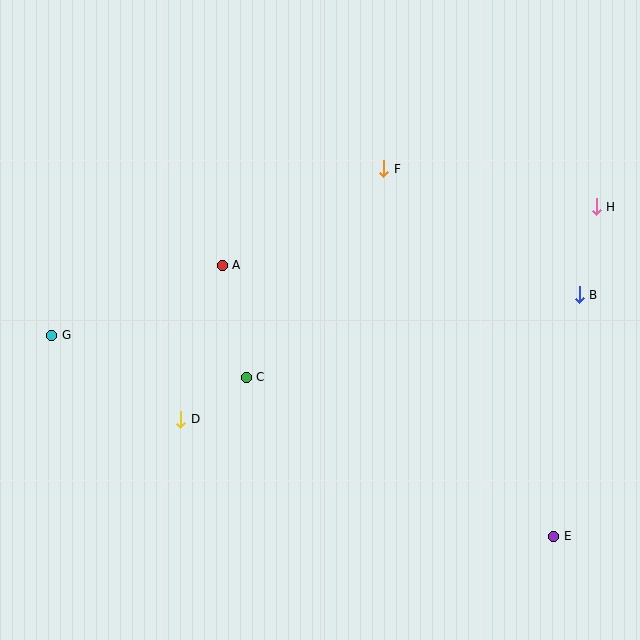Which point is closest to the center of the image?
Point C at (246, 377) is closest to the center.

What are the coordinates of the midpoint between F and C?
The midpoint between F and C is at (315, 273).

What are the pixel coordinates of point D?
Point D is at (181, 419).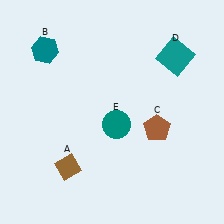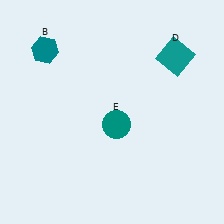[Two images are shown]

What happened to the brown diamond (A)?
The brown diamond (A) was removed in Image 2. It was in the bottom-left area of Image 1.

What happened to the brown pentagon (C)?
The brown pentagon (C) was removed in Image 2. It was in the bottom-right area of Image 1.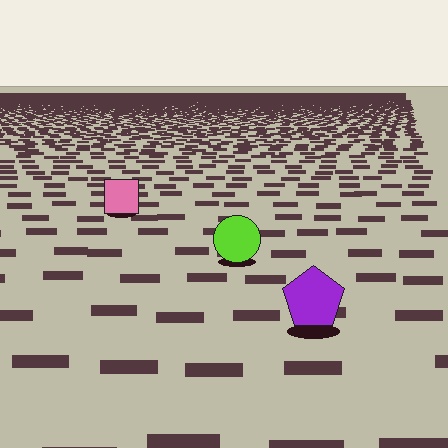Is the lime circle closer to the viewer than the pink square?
Yes. The lime circle is closer — you can tell from the texture gradient: the ground texture is coarser near it.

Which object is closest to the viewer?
The purple pentagon is closest. The texture marks near it are larger and more spread out.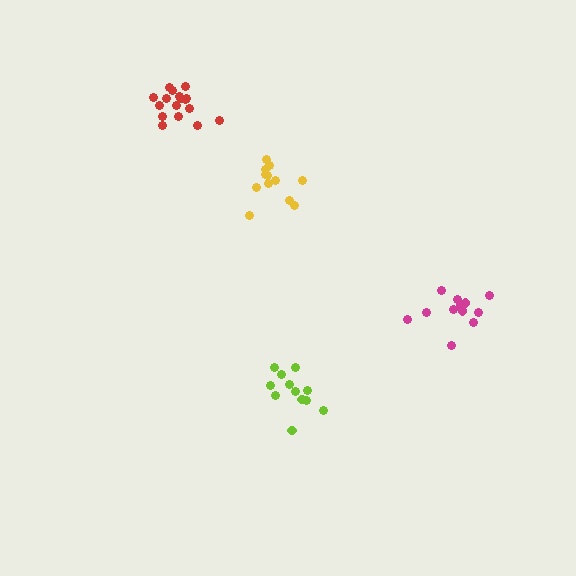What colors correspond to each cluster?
The clusters are colored: lime, yellow, magenta, red.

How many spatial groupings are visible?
There are 4 spatial groupings.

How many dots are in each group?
Group 1: 12 dots, Group 2: 12 dots, Group 3: 12 dots, Group 4: 17 dots (53 total).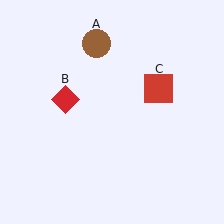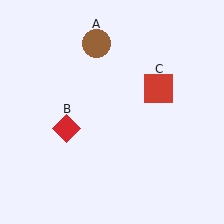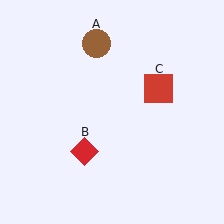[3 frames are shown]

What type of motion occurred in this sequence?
The red diamond (object B) rotated counterclockwise around the center of the scene.